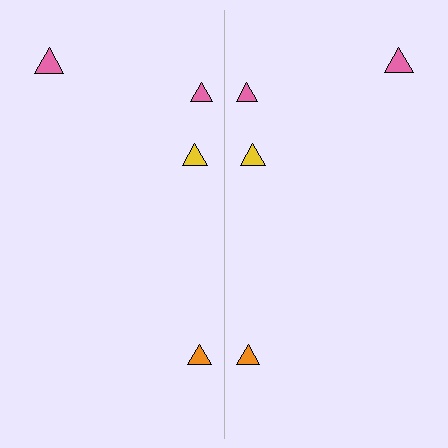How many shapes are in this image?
There are 8 shapes in this image.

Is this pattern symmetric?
Yes, this pattern has bilateral (reflection) symmetry.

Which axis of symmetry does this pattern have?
The pattern has a vertical axis of symmetry running through the center of the image.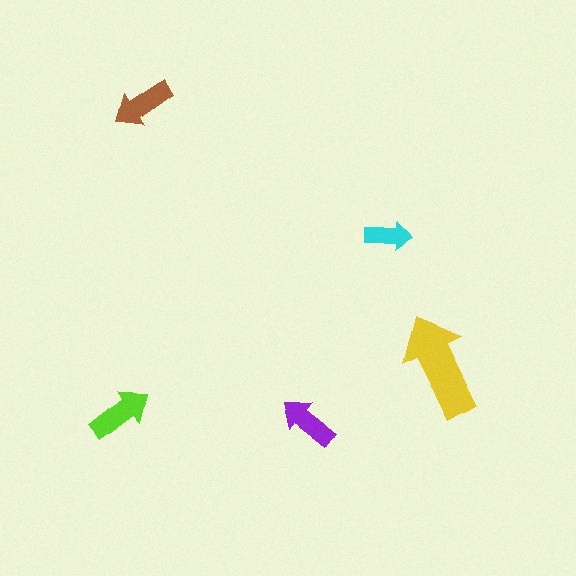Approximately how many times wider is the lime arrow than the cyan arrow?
About 1.5 times wider.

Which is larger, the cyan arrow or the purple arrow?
The purple one.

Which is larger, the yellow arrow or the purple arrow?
The yellow one.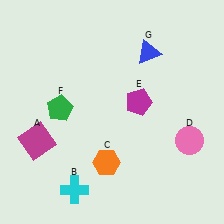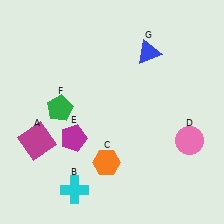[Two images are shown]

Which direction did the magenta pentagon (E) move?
The magenta pentagon (E) moved left.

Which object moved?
The magenta pentagon (E) moved left.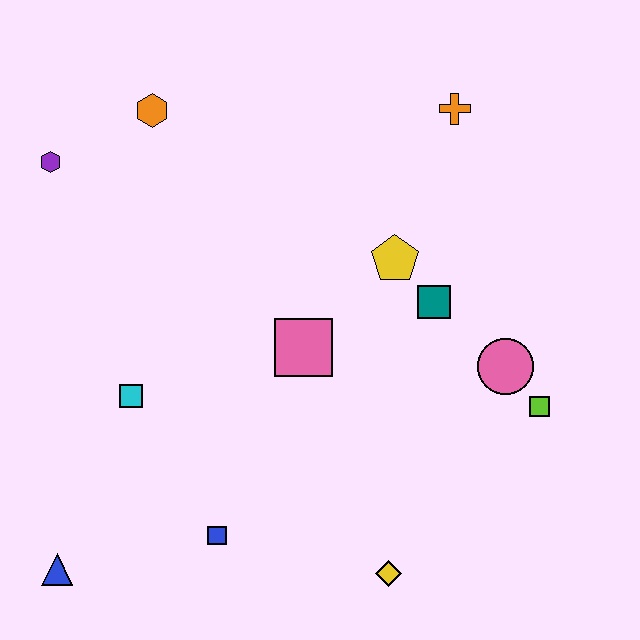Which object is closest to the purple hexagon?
The orange hexagon is closest to the purple hexagon.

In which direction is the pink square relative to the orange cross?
The pink square is below the orange cross.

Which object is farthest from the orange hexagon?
The yellow diamond is farthest from the orange hexagon.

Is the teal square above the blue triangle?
Yes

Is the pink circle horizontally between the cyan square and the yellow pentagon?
No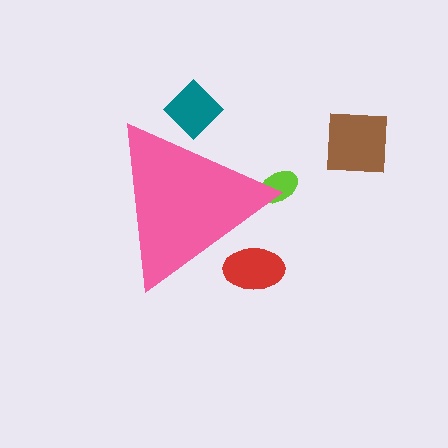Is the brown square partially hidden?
No, the brown square is fully visible.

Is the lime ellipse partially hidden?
Yes, the lime ellipse is partially hidden behind the pink triangle.